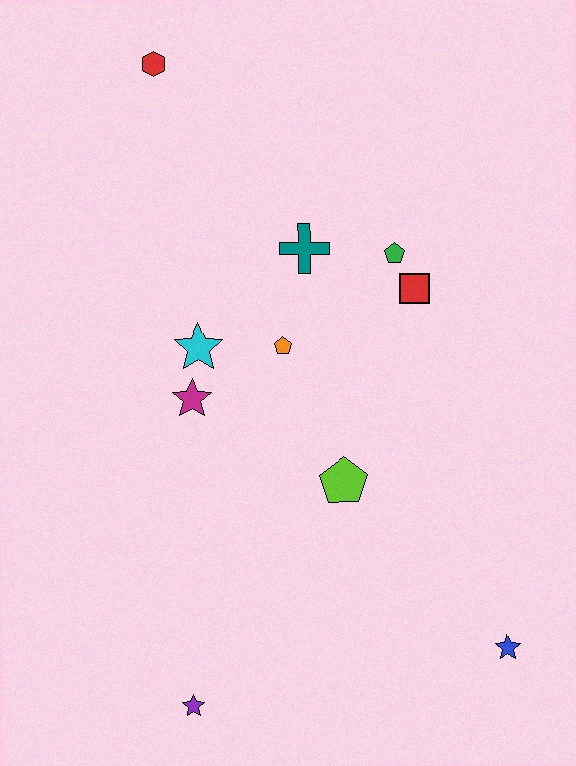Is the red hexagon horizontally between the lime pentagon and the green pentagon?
No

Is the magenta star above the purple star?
Yes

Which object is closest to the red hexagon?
The teal cross is closest to the red hexagon.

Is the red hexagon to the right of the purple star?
No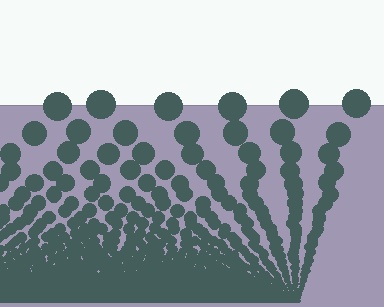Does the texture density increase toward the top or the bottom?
Density increases toward the bottom.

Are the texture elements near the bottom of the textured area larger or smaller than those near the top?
Smaller. The gradient is inverted — elements near the bottom are smaller and denser.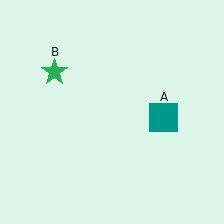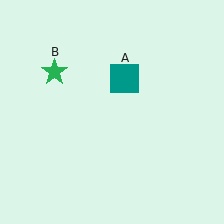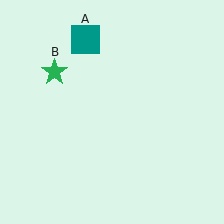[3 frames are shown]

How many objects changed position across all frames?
1 object changed position: teal square (object A).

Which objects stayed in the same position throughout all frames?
Green star (object B) remained stationary.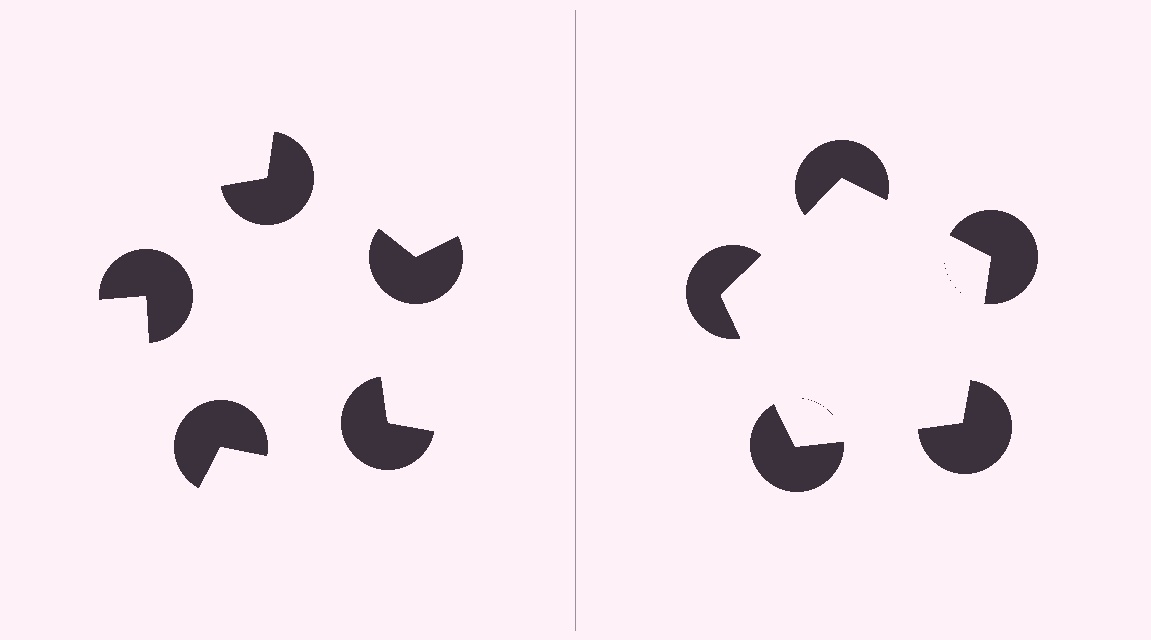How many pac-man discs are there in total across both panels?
10 — 5 on each side.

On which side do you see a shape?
An illusory pentagon appears on the right side. On the left side the wedge cuts are rotated, so no coherent shape forms.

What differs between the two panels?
The pac-man discs are positioned identically on both sides; only the wedge orientations differ. On the right they align to a pentagon; on the left they are misaligned.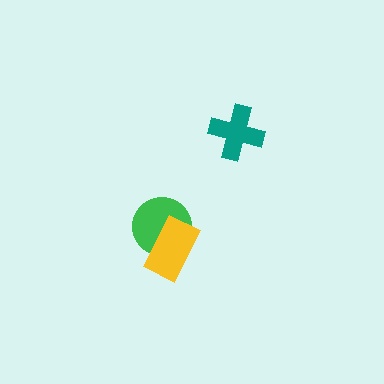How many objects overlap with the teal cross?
0 objects overlap with the teal cross.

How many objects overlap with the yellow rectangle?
1 object overlaps with the yellow rectangle.